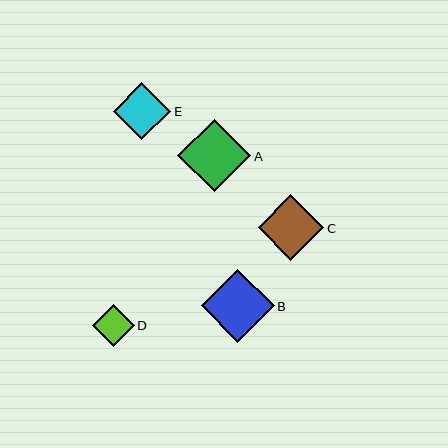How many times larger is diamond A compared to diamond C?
Diamond A is approximately 1.1 times the size of diamond C.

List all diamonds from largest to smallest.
From largest to smallest: B, A, C, E, D.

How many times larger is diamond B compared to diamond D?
Diamond B is approximately 1.8 times the size of diamond D.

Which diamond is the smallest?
Diamond D is the smallest with a size of approximately 42 pixels.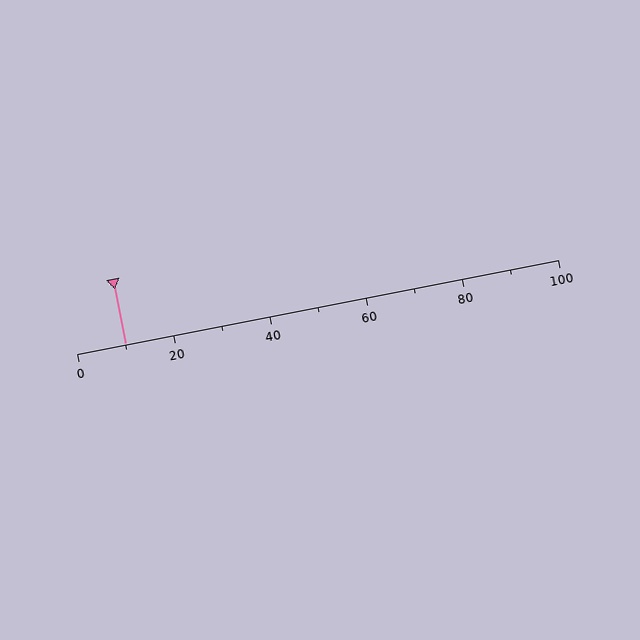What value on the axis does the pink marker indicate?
The marker indicates approximately 10.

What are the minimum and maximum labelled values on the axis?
The axis runs from 0 to 100.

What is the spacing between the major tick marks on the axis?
The major ticks are spaced 20 apart.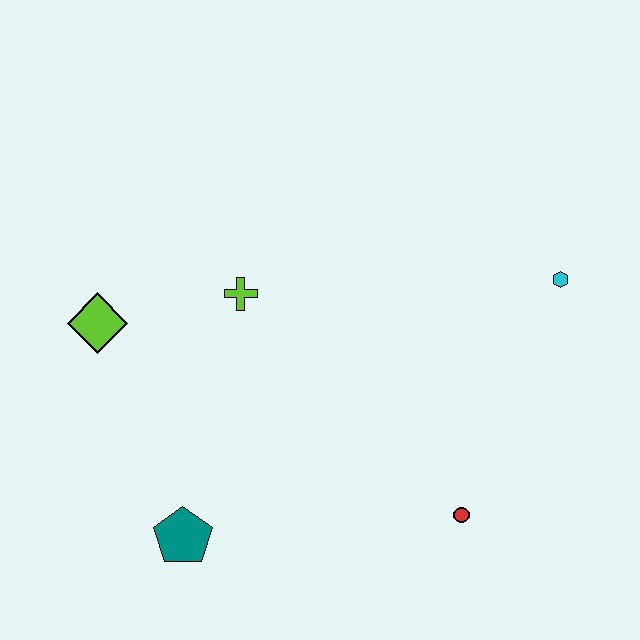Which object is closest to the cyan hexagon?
The red circle is closest to the cyan hexagon.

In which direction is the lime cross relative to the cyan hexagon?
The lime cross is to the left of the cyan hexagon.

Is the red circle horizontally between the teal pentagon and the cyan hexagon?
Yes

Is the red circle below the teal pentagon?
No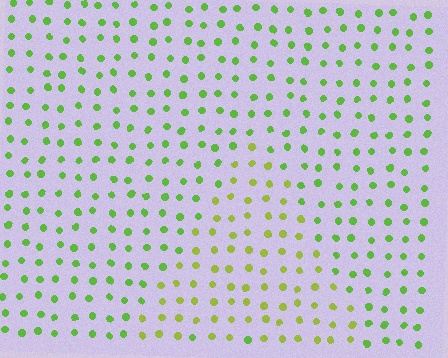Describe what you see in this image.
The image is filled with small lime elements in a uniform arrangement. A triangle-shaped region is visible where the elements are tinted to a slightly different hue, forming a subtle color boundary.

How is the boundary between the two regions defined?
The boundary is defined purely by a slight shift in hue (about 29 degrees). Spacing, size, and orientation are identical on both sides.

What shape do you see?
I see a triangle.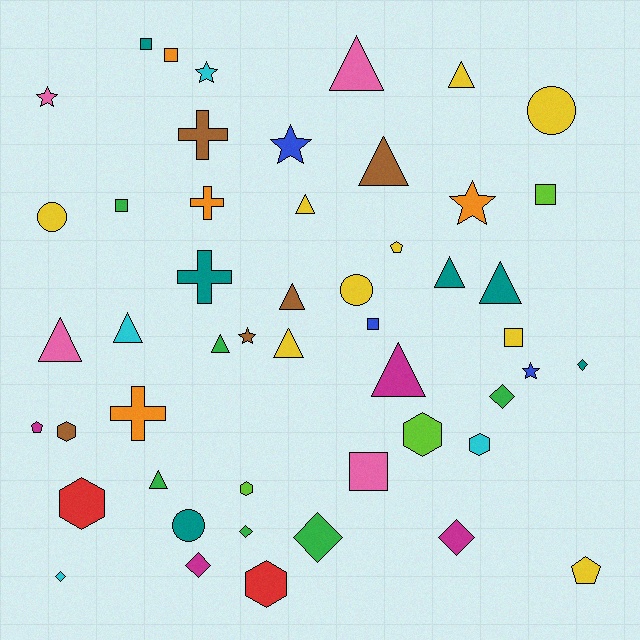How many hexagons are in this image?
There are 6 hexagons.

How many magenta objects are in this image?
There are 4 magenta objects.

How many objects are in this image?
There are 50 objects.